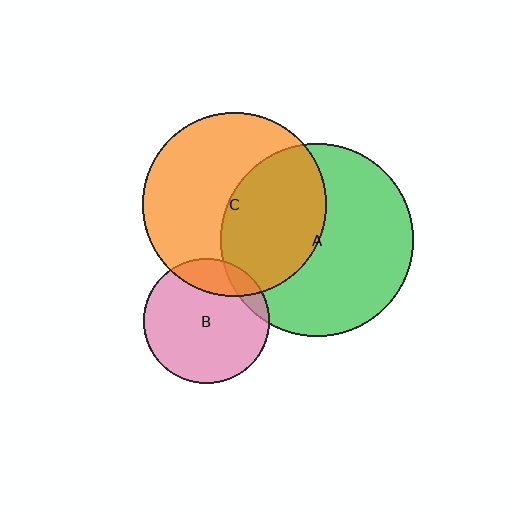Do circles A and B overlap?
Yes.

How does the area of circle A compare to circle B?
Approximately 2.4 times.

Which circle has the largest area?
Circle A (green).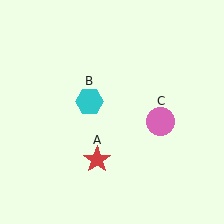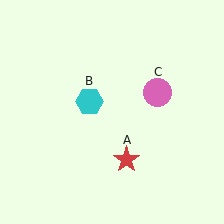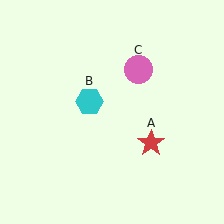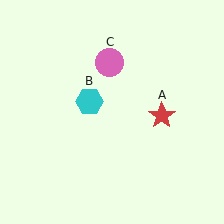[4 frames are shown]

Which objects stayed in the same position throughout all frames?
Cyan hexagon (object B) remained stationary.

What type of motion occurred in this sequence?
The red star (object A), pink circle (object C) rotated counterclockwise around the center of the scene.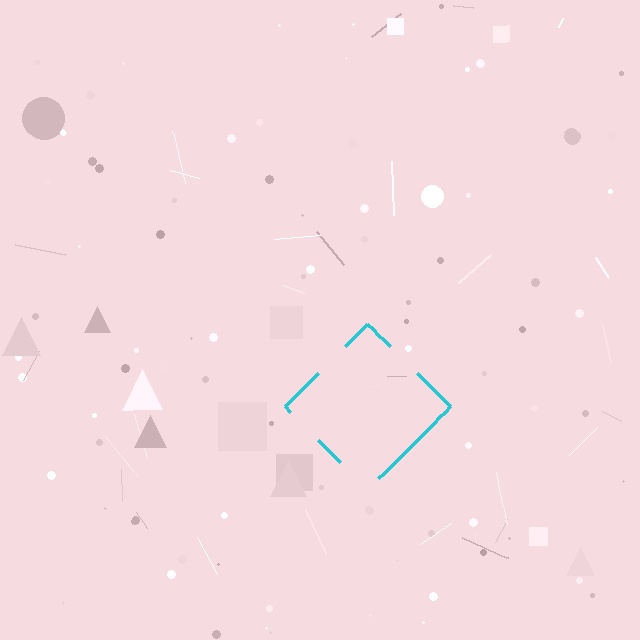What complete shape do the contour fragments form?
The contour fragments form a diamond.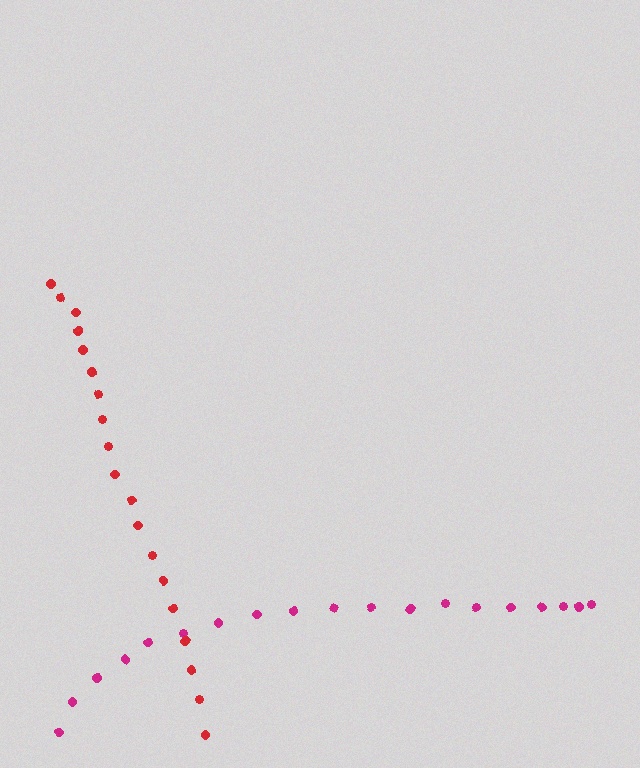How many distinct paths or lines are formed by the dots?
There are 2 distinct paths.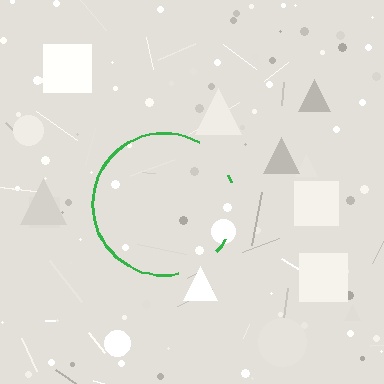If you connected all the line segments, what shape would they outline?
They would outline a circle.